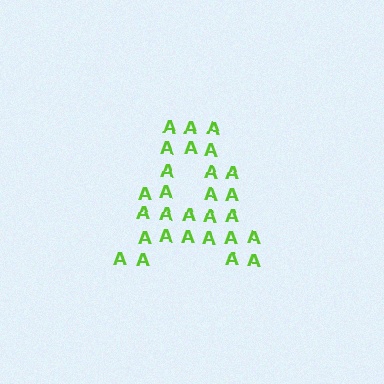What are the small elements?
The small elements are letter A's.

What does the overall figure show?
The overall figure shows the letter A.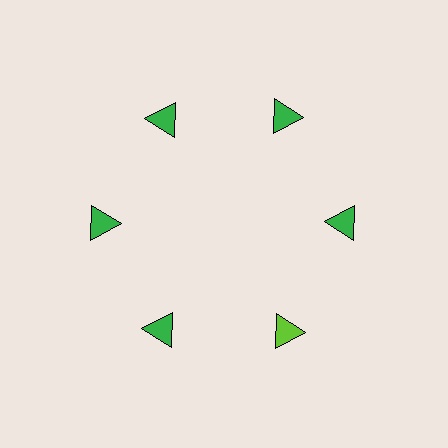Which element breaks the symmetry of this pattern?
The lime triangle at roughly the 5 o'clock position breaks the symmetry. All other shapes are green triangles.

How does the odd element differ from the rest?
It has a different color: lime instead of green.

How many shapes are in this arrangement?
There are 6 shapes arranged in a ring pattern.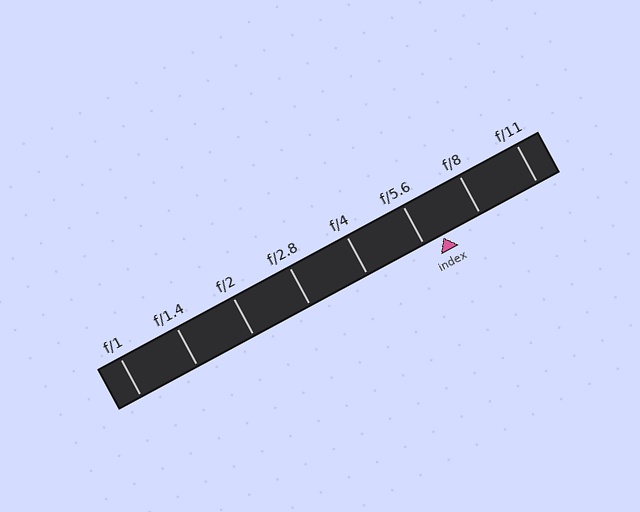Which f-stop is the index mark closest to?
The index mark is closest to f/5.6.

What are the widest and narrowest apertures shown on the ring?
The widest aperture shown is f/1 and the narrowest is f/11.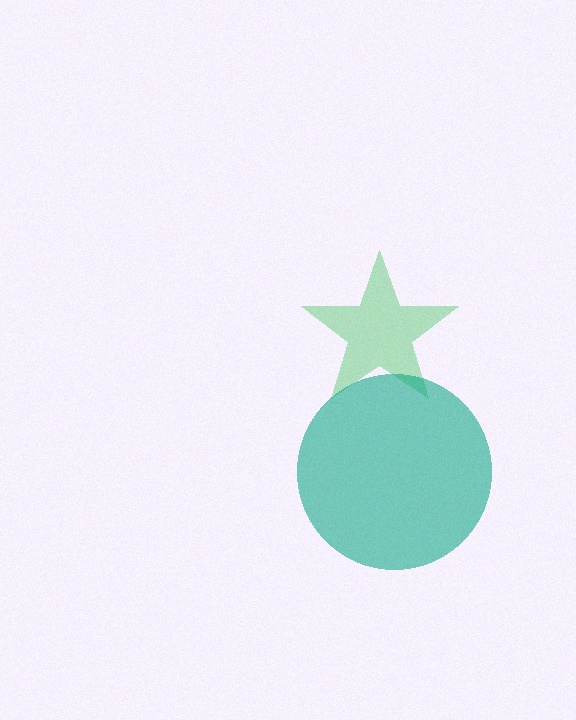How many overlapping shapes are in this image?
There are 2 overlapping shapes in the image.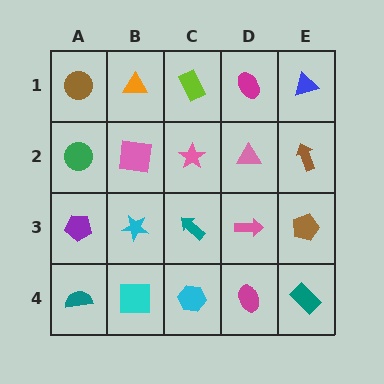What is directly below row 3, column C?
A cyan hexagon.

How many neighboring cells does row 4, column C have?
3.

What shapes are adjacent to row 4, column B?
A cyan star (row 3, column B), a teal semicircle (row 4, column A), a cyan hexagon (row 4, column C).